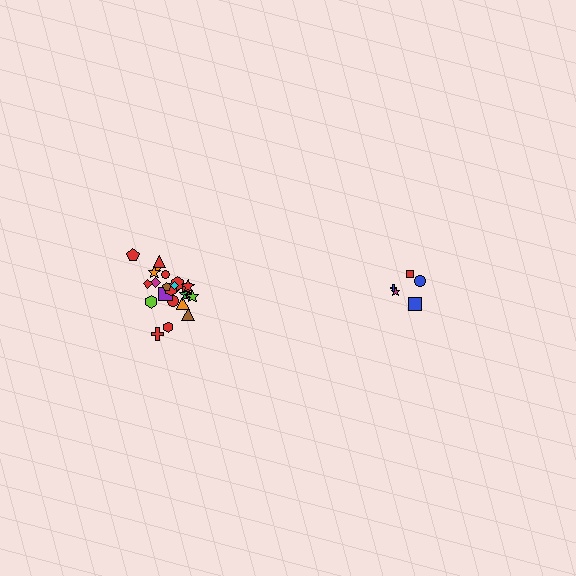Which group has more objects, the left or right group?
The left group.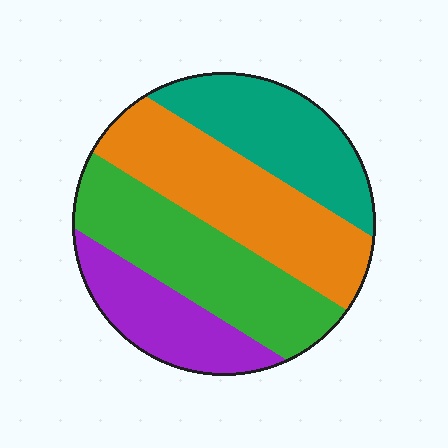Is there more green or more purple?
Green.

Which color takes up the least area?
Purple, at roughly 15%.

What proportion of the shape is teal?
Teal covers roughly 25% of the shape.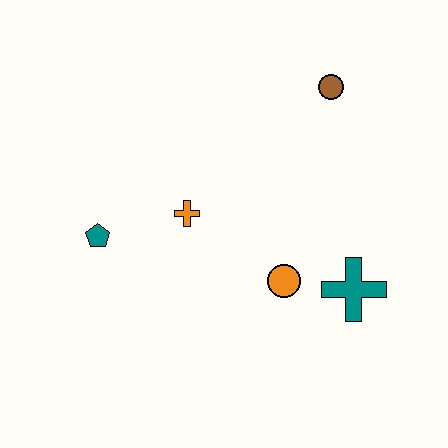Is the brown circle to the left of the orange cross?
No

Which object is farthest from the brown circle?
The teal pentagon is farthest from the brown circle.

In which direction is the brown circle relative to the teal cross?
The brown circle is above the teal cross.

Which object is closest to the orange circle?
The teal cross is closest to the orange circle.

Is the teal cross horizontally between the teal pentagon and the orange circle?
No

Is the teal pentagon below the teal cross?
No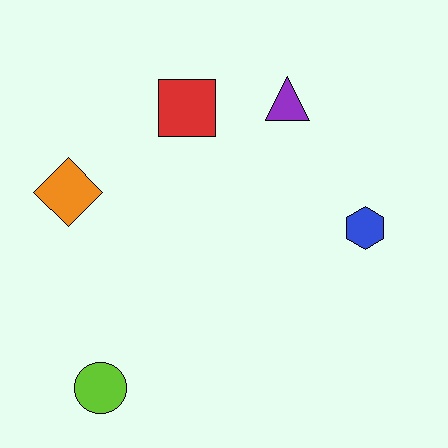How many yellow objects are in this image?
There are no yellow objects.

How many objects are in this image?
There are 5 objects.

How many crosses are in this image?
There are no crosses.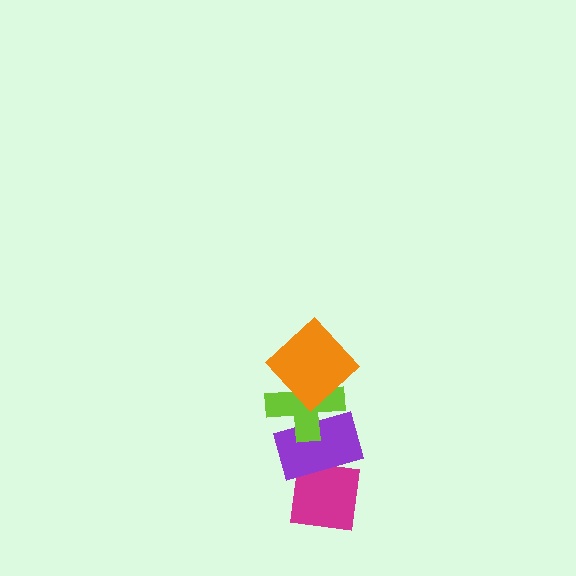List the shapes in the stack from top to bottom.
From top to bottom: the orange diamond, the lime cross, the purple rectangle, the magenta square.